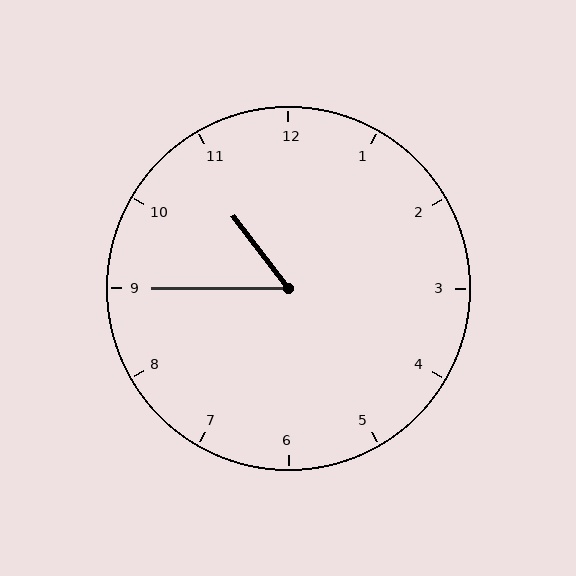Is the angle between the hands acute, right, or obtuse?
It is acute.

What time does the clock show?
10:45.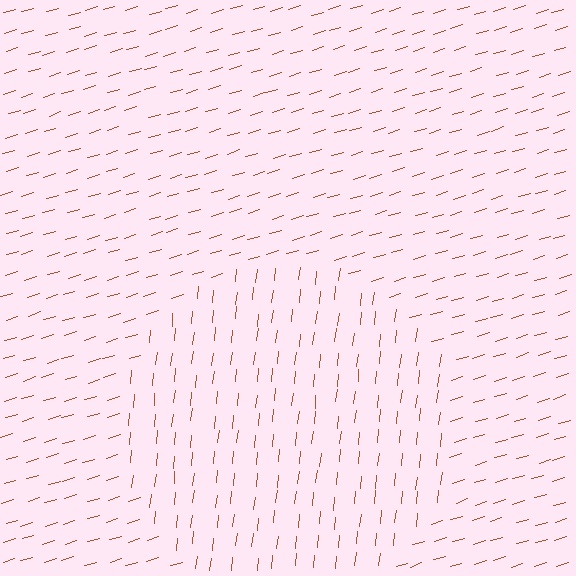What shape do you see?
I see a circle.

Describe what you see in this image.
The image is filled with small brown line segments. A circle region in the image has lines oriented differently from the surrounding lines, creating a visible texture boundary.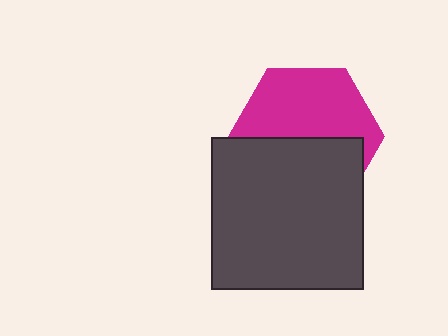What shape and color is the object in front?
The object in front is a dark gray square.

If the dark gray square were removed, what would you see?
You would see the complete magenta hexagon.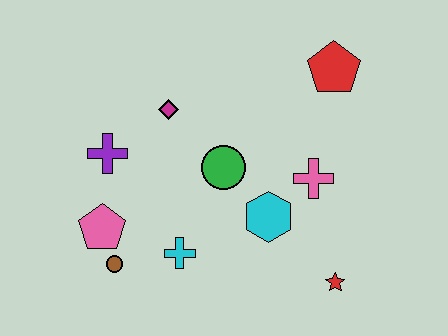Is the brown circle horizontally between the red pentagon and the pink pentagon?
Yes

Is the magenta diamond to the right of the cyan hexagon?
No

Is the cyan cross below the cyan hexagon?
Yes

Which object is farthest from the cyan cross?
The red pentagon is farthest from the cyan cross.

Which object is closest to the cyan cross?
The brown circle is closest to the cyan cross.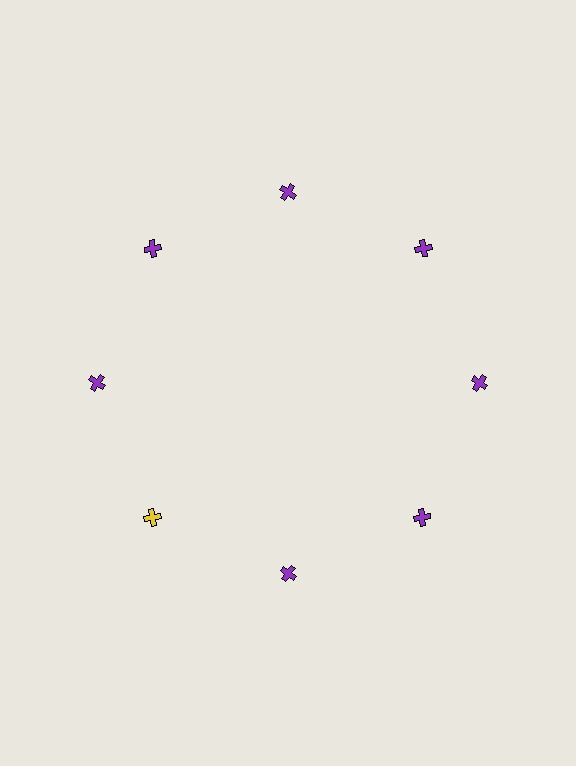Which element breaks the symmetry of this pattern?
The yellow cross at roughly the 8 o'clock position breaks the symmetry. All other shapes are purple crosses.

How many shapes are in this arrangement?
There are 8 shapes arranged in a ring pattern.